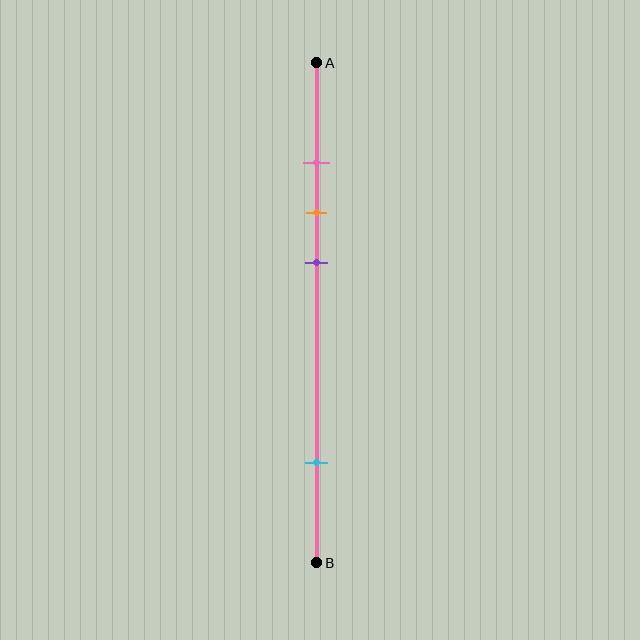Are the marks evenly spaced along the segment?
No, the marks are not evenly spaced.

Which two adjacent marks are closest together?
The pink and orange marks are the closest adjacent pair.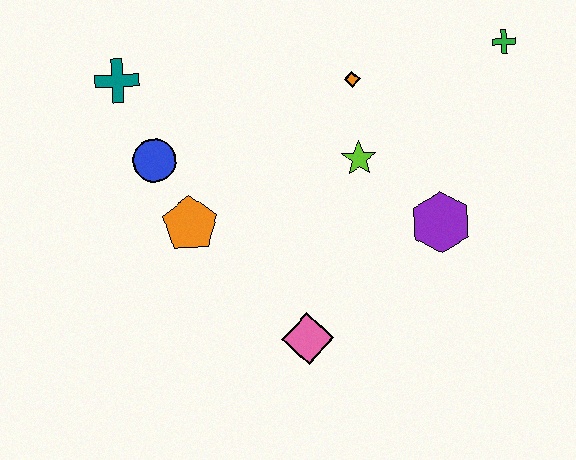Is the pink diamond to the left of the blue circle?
No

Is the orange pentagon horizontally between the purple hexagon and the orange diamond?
No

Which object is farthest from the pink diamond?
The green cross is farthest from the pink diamond.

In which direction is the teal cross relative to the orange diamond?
The teal cross is to the left of the orange diamond.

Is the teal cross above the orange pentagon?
Yes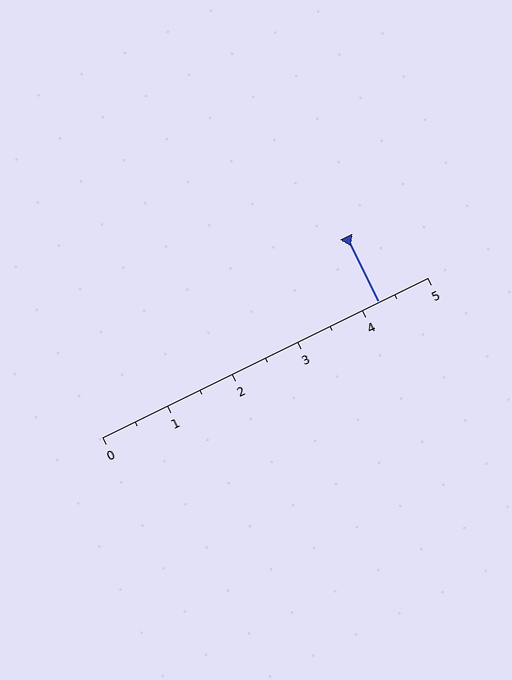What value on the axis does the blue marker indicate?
The marker indicates approximately 4.2.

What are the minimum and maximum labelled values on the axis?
The axis runs from 0 to 5.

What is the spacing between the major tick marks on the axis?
The major ticks are spaced 1 apart.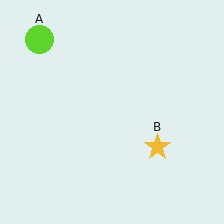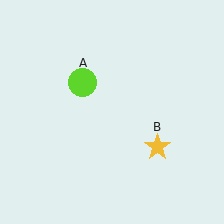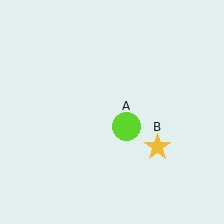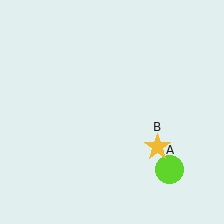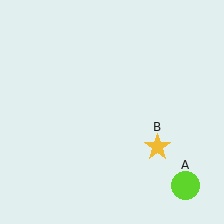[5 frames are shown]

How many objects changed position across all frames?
1 object changed position: lime circle (object A).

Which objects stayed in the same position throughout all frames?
Yellow star (object B) remained stationary.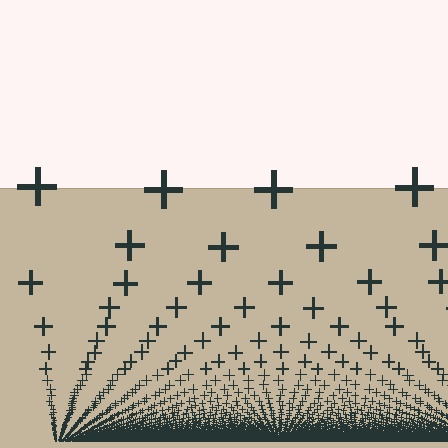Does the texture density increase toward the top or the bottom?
Density increases toward the bottom.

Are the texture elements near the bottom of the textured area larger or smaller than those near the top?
Smaller. The gradient is inverted — elements near the bottom are smaller and denser.